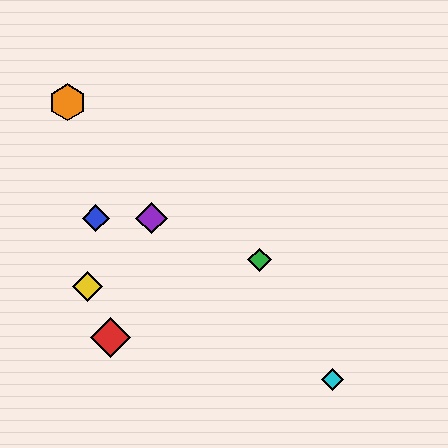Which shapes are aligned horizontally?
The blue diamond, the purple diamond are aligned horizontally.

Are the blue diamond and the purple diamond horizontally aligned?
Yes, both are at y≈218.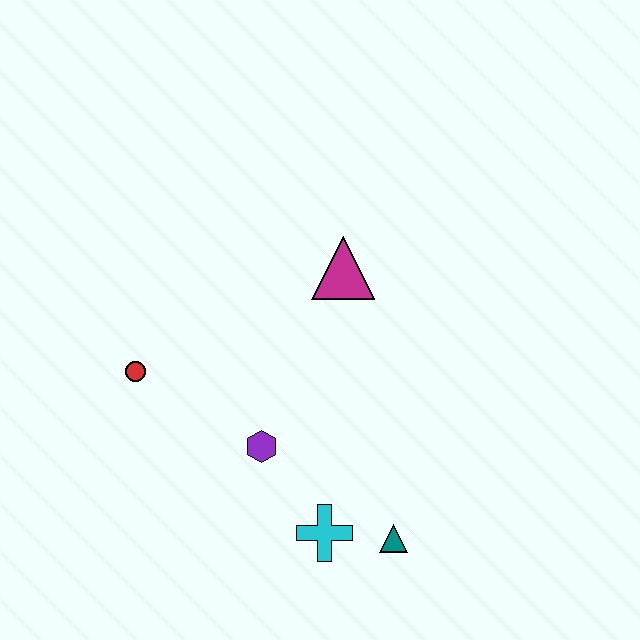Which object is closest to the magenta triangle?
The purple hexagon is closest to the magenta triangle.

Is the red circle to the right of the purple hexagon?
No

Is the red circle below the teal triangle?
No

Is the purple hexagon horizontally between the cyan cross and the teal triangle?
No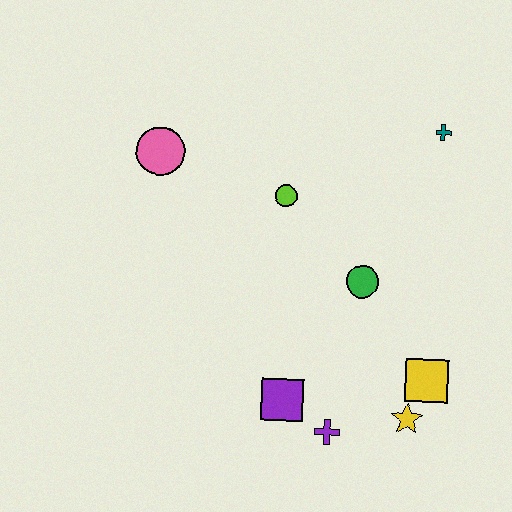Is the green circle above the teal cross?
No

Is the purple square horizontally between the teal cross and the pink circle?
Yes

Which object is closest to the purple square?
The purple cross is closest to the purple square.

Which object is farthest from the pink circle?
The yellow star is farthest from the pink circle.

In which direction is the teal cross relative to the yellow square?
The teal cross is above the yellow square.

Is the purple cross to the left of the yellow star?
Yes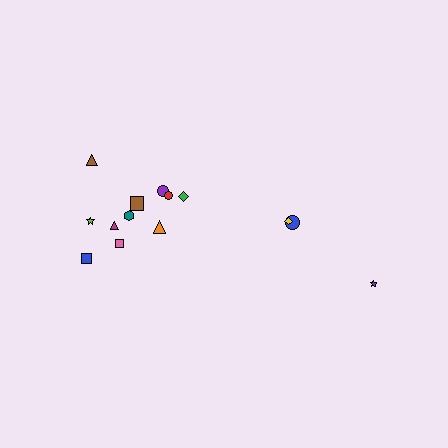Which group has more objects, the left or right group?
The left group.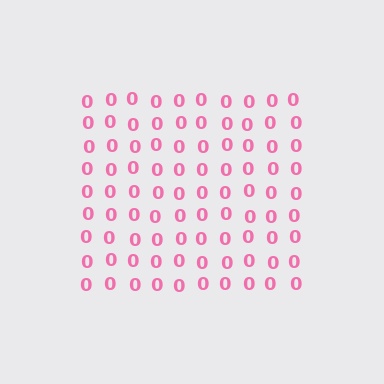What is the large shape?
The large shape is a square.